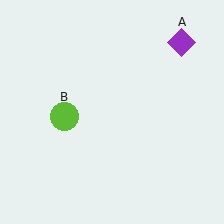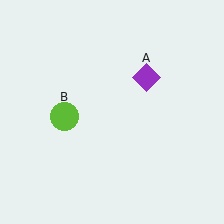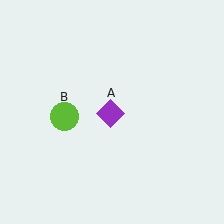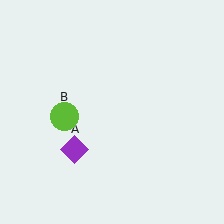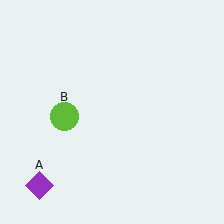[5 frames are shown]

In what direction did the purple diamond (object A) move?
The purple diamond (object A) moved down and to the left.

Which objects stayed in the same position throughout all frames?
Lime circle (object B) remained stationary.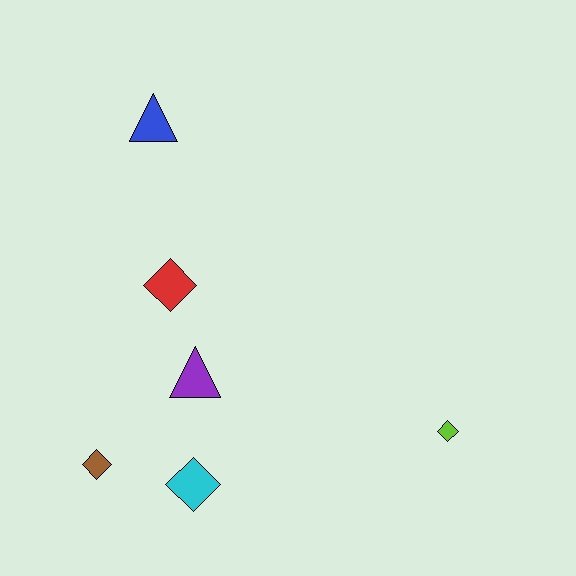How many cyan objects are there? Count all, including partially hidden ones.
There is 1 cyan object.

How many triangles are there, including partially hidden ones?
There are 2 triangles.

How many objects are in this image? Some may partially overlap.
There are 6 objects.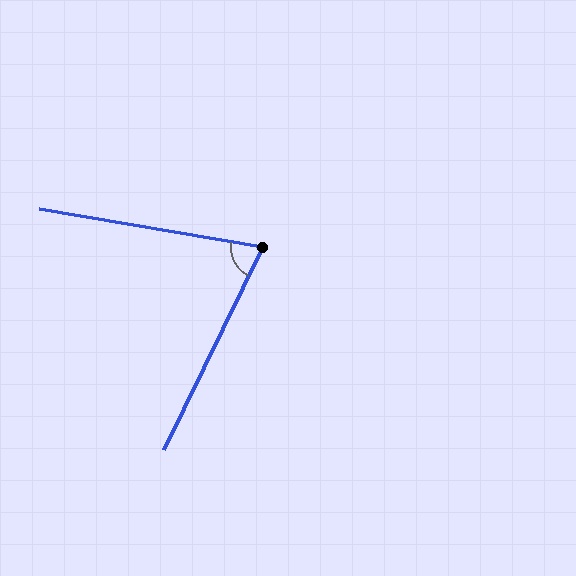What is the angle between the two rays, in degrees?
Approximately 73 degrees.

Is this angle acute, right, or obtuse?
It is acute.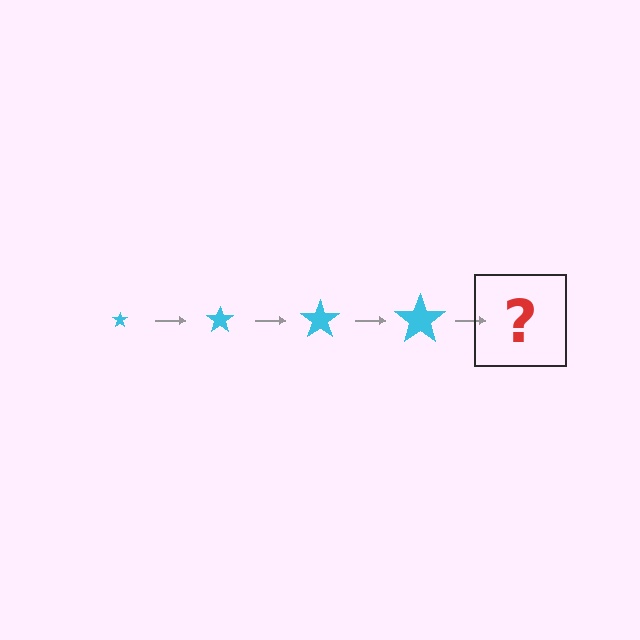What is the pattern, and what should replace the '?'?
The pattern is that the star gets progressively larger each step. The '?' should be a cyan star, larger than the previous one.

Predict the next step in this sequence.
The next step is a cyan star, larger than the previous one.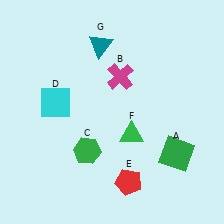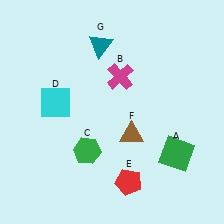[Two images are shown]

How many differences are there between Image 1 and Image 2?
There is 1 difference between the two images.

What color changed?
The triangle (F) changed from green in Image 1 to brown in Image 2.